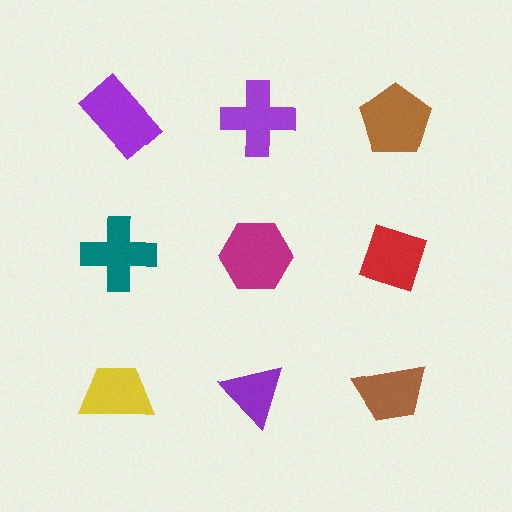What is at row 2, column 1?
A teal cross.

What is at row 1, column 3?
A brown pentagon.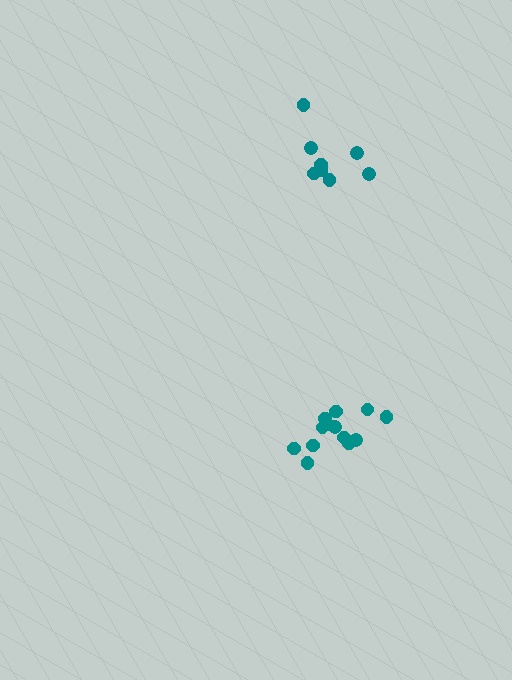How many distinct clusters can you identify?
There are 2 distinct clusters.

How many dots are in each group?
Group 1: 8 dots, Group 2: 13 dots (21 total).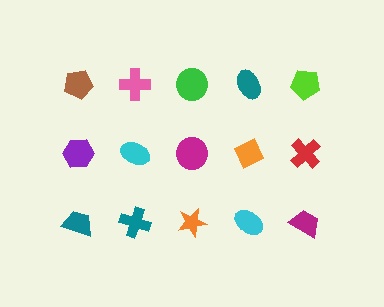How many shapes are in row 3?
5 shapes.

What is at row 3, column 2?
A teal cross.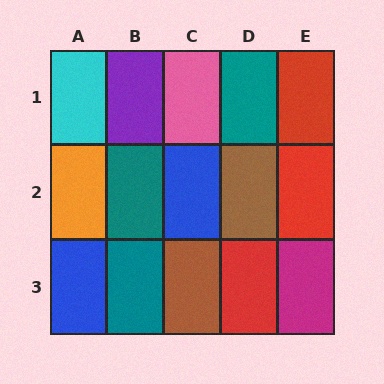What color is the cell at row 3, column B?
Teal.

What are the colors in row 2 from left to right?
Orange, teal, blue, brown, red.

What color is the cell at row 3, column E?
Magenta.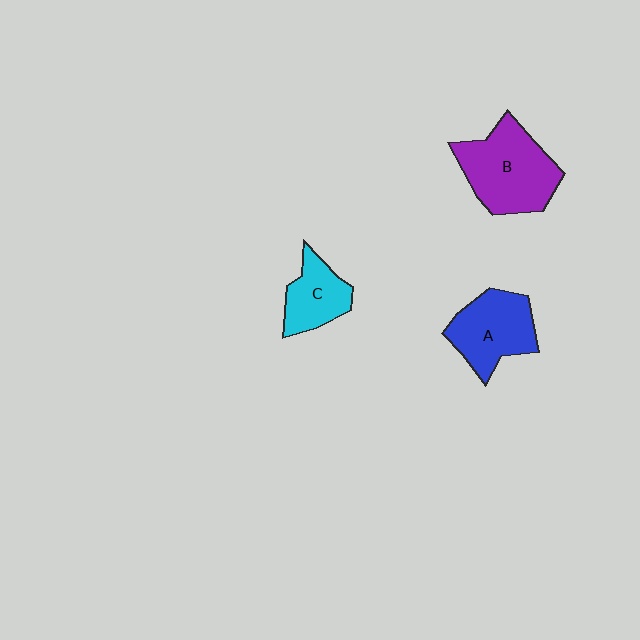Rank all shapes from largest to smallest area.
From largest to smallest: B (purple), A (blue), C (cyan).